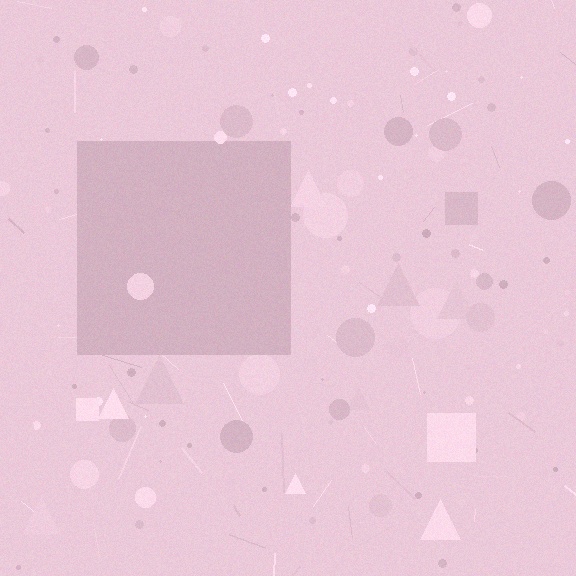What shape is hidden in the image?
A square is hidden in the image.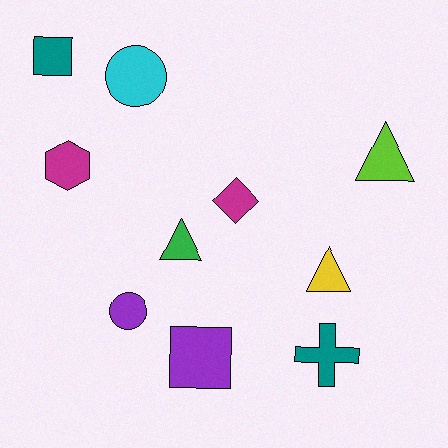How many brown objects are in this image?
There are no brown objects.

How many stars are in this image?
There are no stars.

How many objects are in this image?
There are 10 objects.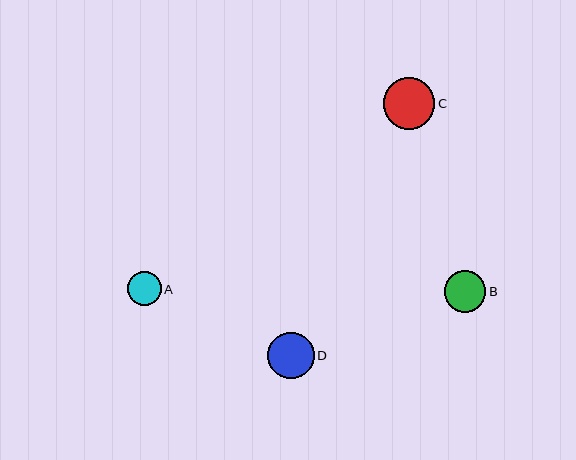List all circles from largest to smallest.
From largest to smallest: C, D, B, A.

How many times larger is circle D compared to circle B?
Circle D is approximately 1.1 times the size of circle B.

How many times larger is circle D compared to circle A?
Circle D is approximately 1.4 times the size of circle A.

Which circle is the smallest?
Circle A is the smallest with a size of approximately 34 pixels.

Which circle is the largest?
Circle C is the largest with a size of approximately 52 pixels.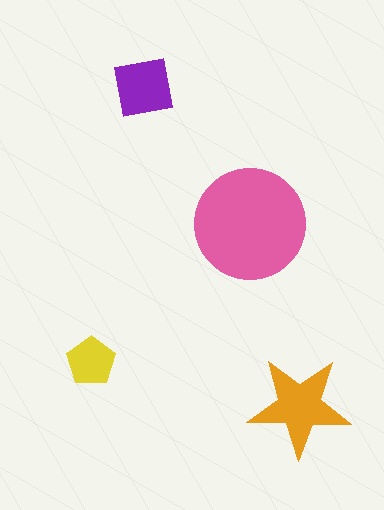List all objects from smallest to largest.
The yellow pentagon, the purple square, the orange star, the pink circle.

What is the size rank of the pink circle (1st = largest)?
1st.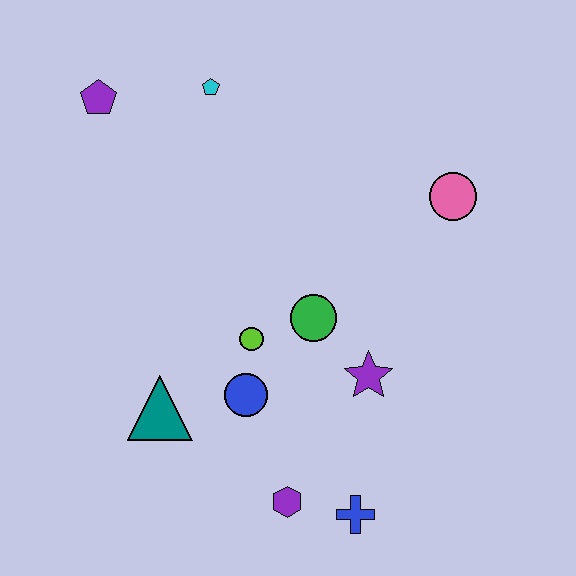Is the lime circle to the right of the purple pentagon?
Yes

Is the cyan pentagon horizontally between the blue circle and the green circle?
No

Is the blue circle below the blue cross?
No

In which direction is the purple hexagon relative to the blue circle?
The purple hexagon is below the blue circle.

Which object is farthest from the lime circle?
The purple pentagon is farthest from the lime circle.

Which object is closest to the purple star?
The green circle is closest to the purple star.